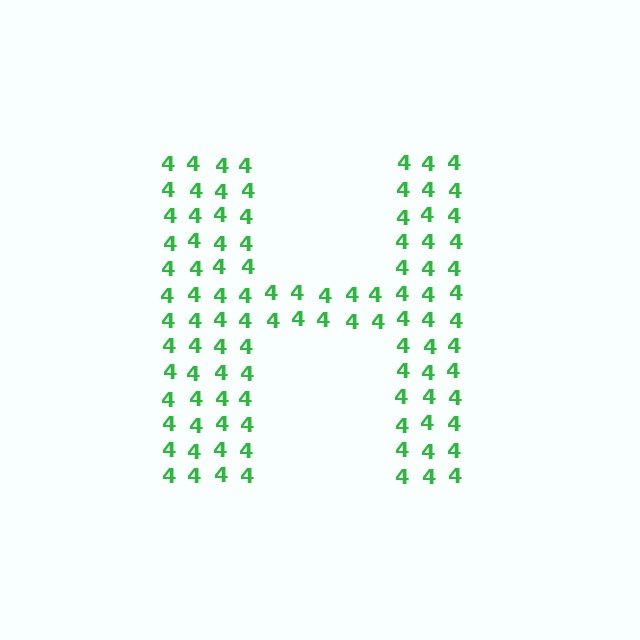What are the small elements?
The small elements are digit 4's.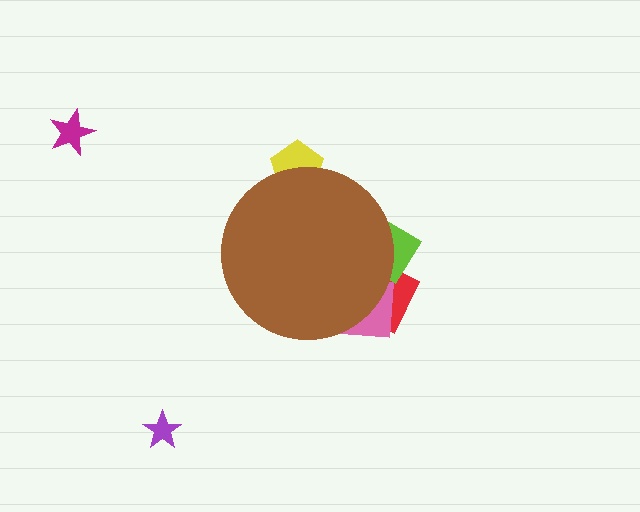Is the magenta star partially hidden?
No, the magenta star is fully visible.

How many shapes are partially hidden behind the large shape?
4 shapes are partially hidden.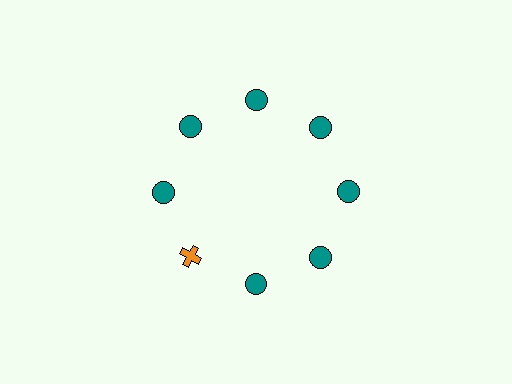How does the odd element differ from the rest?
It differs in both color (orange instead of teal) and shape (cross instead of circle).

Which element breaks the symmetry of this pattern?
The orange cross at roughly the 8 o'clock position breaks the symmetry. All other shapes are teal circles.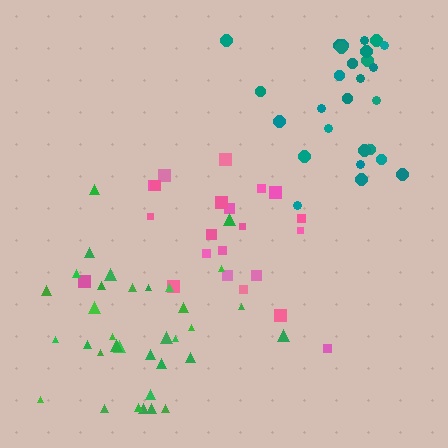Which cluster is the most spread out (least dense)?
Green.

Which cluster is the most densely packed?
Teal.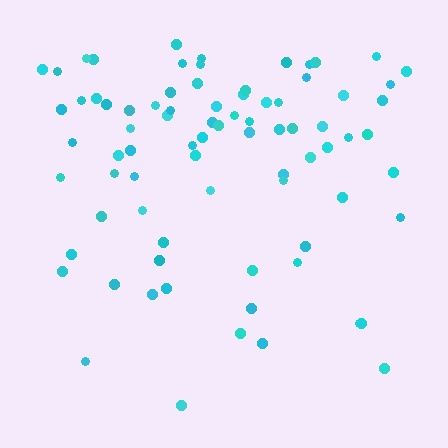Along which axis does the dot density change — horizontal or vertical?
Vertical.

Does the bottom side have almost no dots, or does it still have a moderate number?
Still a moderate number, just noticeably fewer than the top.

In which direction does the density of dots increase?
From bottom to top, with the top side densest.